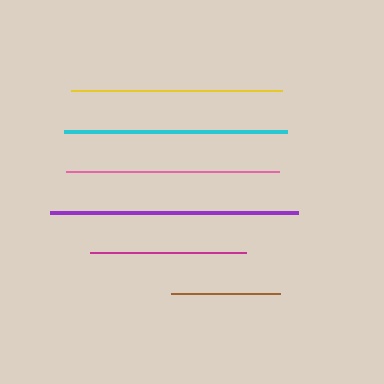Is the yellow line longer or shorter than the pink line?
The pink line is longer than the yellow line.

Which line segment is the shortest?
The brown line is the shortest at approximately 109 pixels.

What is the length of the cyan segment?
The cyan segment is approximately 223 pixels long.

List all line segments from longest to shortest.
From longest to shortest: purple, cyan, pink, yellow, magenta, brown.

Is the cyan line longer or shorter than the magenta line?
The cyan line is longer than the magenta line.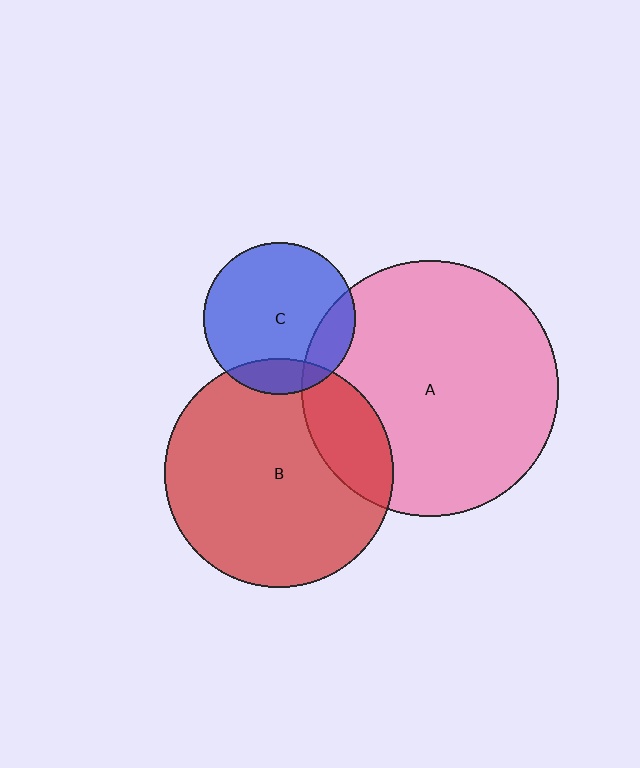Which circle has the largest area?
Circle A (pink).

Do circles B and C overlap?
Yes.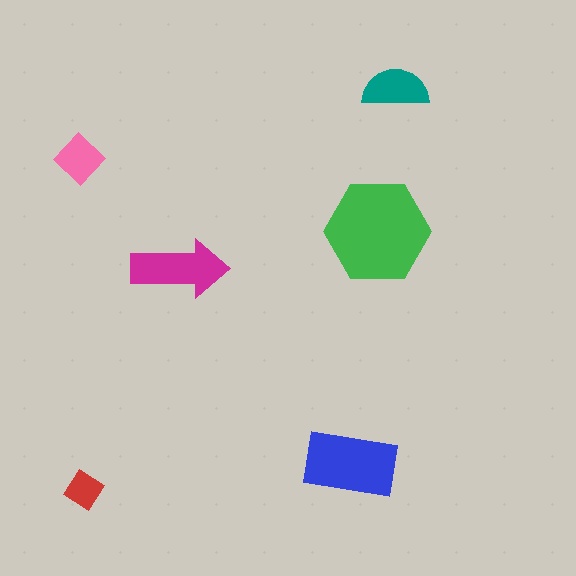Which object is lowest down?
The red diamond is bottommost.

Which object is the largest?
The green hexagon.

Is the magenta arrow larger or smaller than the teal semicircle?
Larger.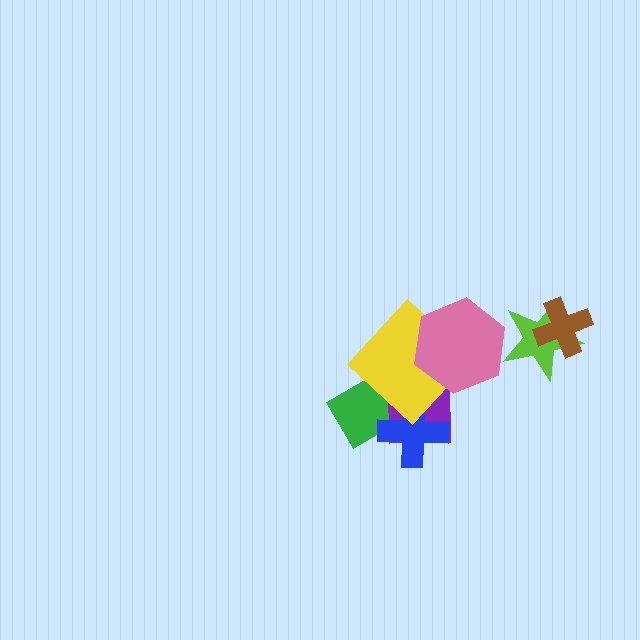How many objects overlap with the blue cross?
3 objects overlap with the blue cross.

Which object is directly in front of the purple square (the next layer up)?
The blue cross is directly in front of the purple square.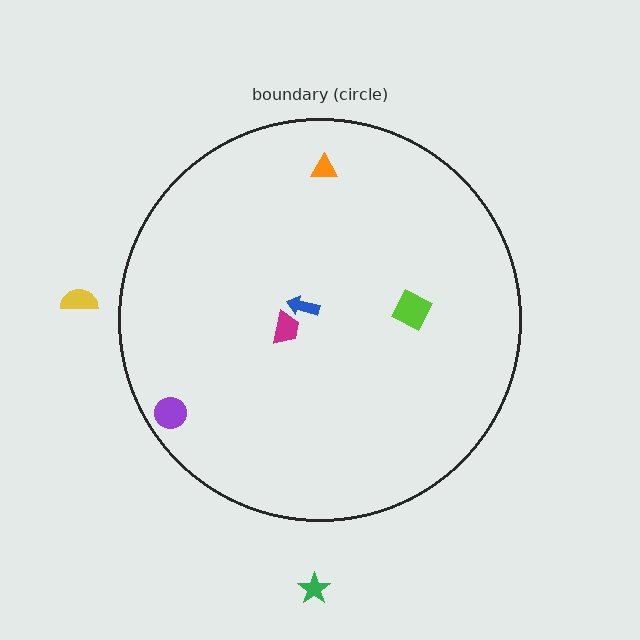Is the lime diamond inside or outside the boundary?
Inside.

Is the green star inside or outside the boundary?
Outside.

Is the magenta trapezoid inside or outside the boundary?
Inside.